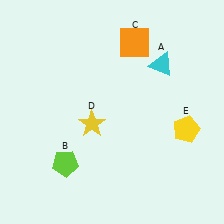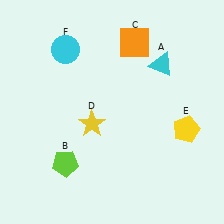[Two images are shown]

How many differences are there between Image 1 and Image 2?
There is 1 difference between the two images.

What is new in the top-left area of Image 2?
A cyan circle (F) was added in the top-left area of Image 2.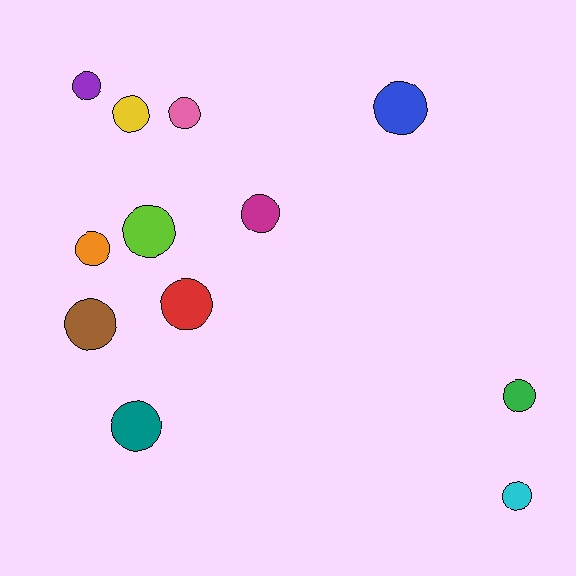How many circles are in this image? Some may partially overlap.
There are 12 circles.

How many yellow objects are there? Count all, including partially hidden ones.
There is 1 yellow object.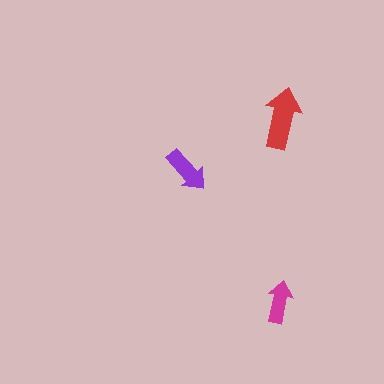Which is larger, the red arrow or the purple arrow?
The red one.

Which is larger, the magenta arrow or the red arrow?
The red one.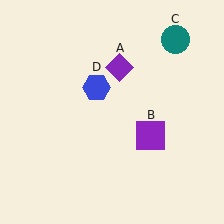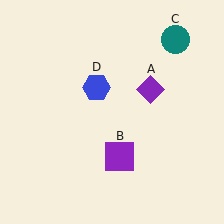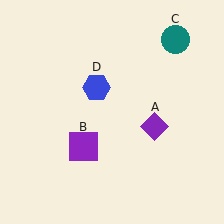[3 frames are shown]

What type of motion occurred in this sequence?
The purple diamond (object A), purple square (object B) rotated clockwise around the center of the scene.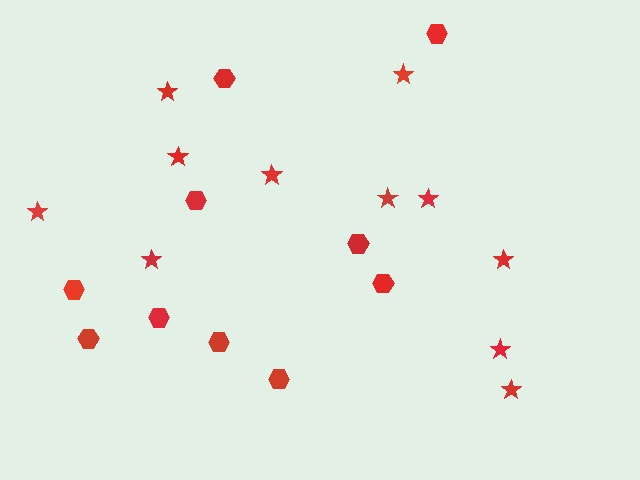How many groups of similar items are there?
There are 2 groups: one group of hexagons (10) and one group of stars (11).